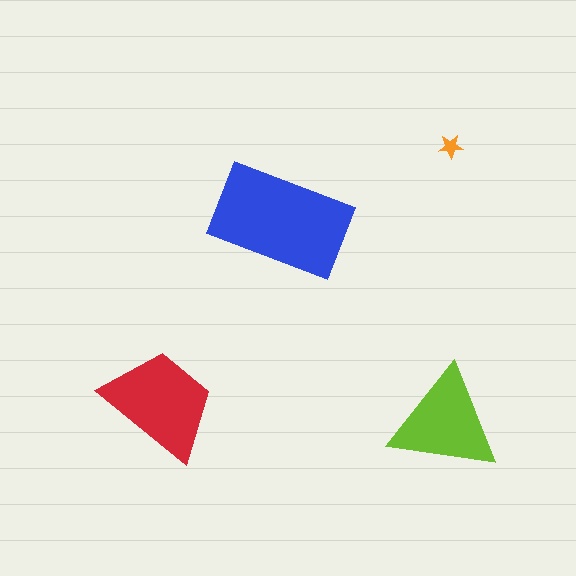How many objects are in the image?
There are 4 objects in the image.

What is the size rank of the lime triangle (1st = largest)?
3rd.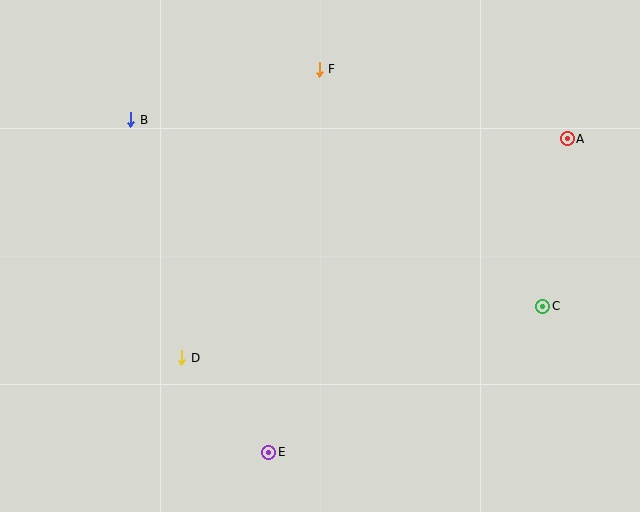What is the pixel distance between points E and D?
The distance between E and D is 129 pixels.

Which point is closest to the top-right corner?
Point A is closest to the top-right corner.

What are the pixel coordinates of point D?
Point D is at (182, 358).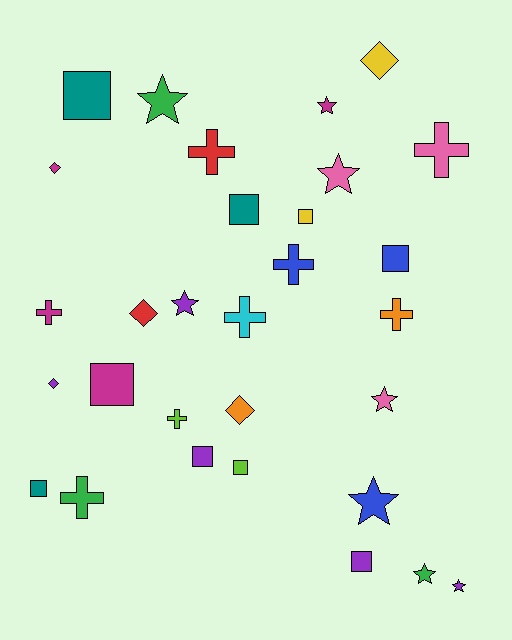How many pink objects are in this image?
There are 3 pink objects.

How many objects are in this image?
There are 30 objects.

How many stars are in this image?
There are 8 stars.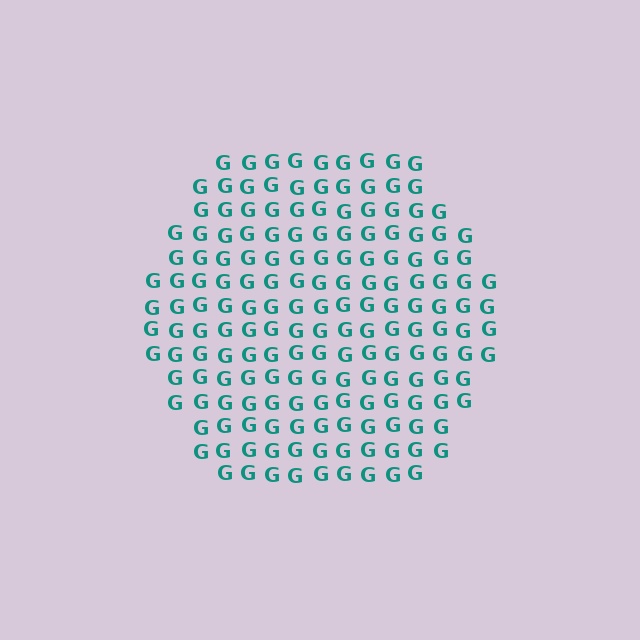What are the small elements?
The small elements are letter G's.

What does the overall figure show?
The overall figure shows a hexagon.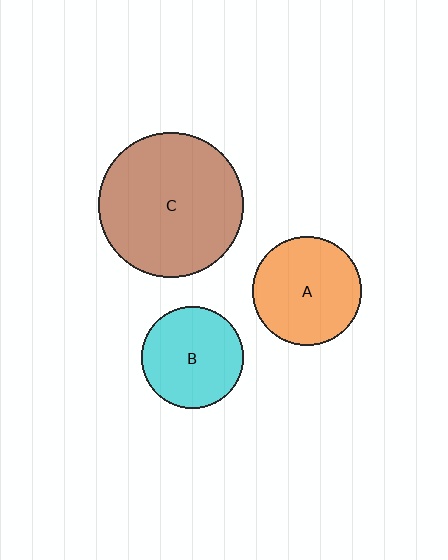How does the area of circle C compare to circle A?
Approximately 1.8 times.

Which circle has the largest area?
Circle C (brown).